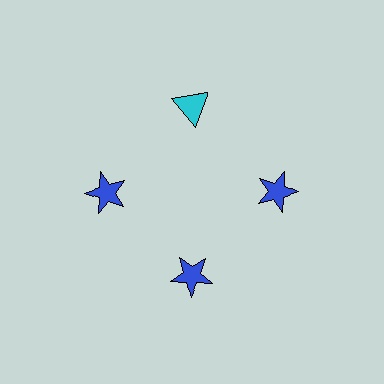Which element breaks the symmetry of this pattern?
The cyan triangle at roughly the 12 o'clock position breaks the symmetry. All other shapes are blue stars.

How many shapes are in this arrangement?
There are 4 shapes arranged in a ring pattern.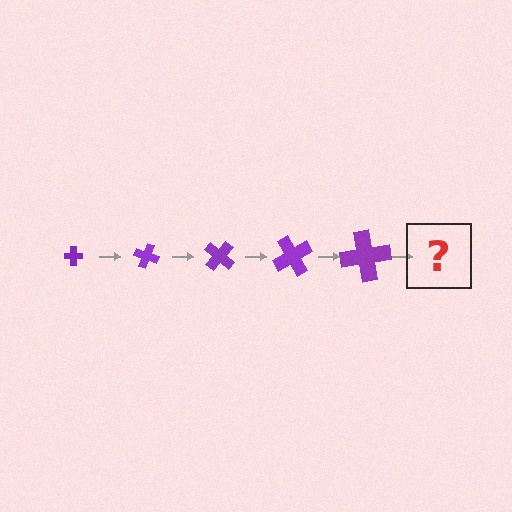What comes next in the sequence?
The next element should be a cross, larger than the previous one and rotated 100 degrees from the start.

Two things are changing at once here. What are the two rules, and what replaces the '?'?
The two rules are that the cross grows larger each step and it rotates 20 degrees each step. The '?' should be a cross, larger than the previous one and rotated 100 degrees from the start.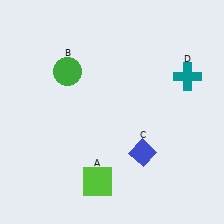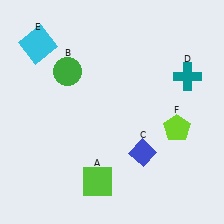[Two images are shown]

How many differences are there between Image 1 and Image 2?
There are 2 differences between the two images.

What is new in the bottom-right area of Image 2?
A lime pentagon (F) was added in the bottom-right area of Image 2.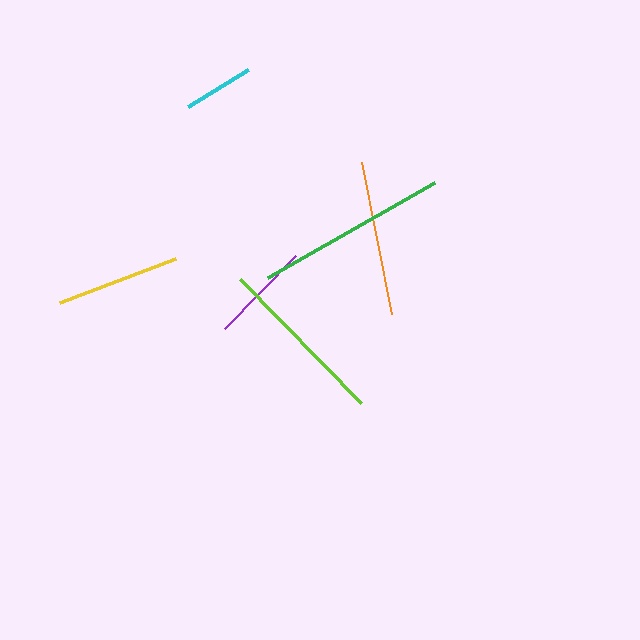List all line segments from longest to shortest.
From longest to shortest: green, lime, orange, yellow, purple, cyan.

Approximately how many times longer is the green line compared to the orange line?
The green line is approximately 1.2 times the length of the orange line.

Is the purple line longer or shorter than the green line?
The green line is longer than the purple line.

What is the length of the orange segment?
The orange segment is approximately 155 pixels long.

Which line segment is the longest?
The green line is the longest at approximately 192 pixels.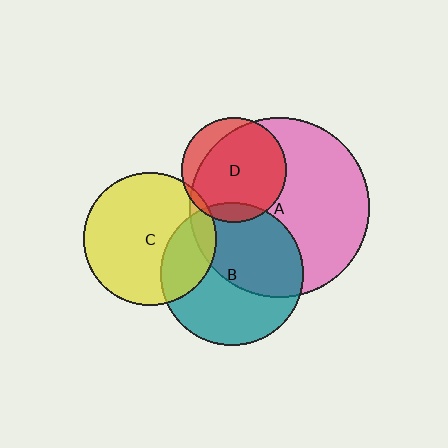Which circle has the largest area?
Circle A (pink).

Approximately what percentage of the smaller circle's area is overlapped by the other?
Approximately 50%.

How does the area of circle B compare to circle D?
Approximately 1.9 times.